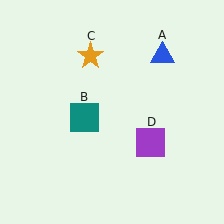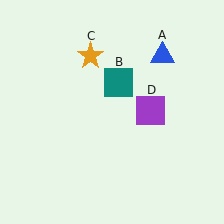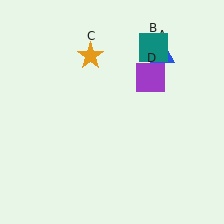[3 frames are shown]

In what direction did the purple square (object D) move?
The purple square (object D) moved up.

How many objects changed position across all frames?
2 objects changed position: teal square (object B), purple square (object D).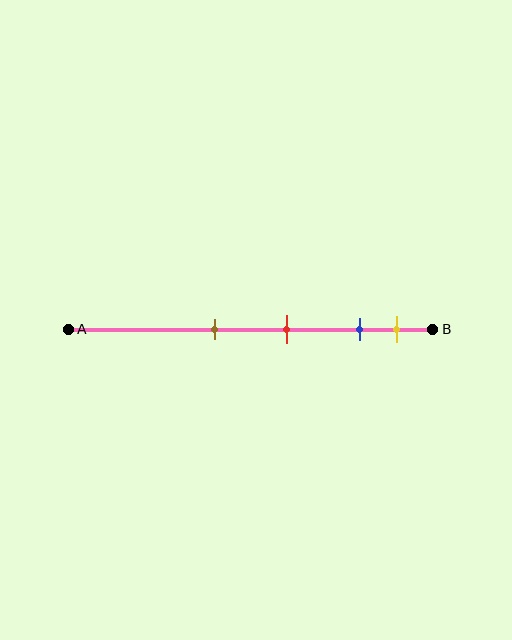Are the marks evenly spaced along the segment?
No, the marks are not evenly spaced.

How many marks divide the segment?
There are 4 marks dividing the segment.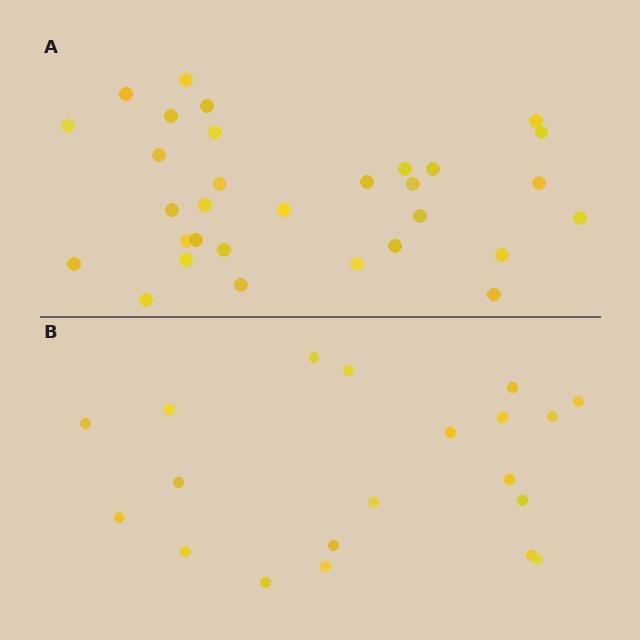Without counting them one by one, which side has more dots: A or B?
Region A (the top region) has more dots.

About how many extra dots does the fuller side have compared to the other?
Region A has roughly 12 or so more dots than region B.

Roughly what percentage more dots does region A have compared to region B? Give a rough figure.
About 55% more.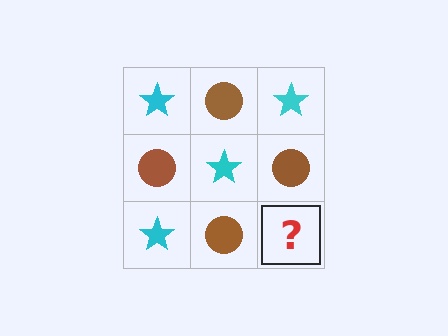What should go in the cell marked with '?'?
The missing cell should contain a cyan star.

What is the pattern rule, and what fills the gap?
The rule is that it alternates cyan star and brown circle in a checkerboard pattern. The gap should be filled with a cyan star.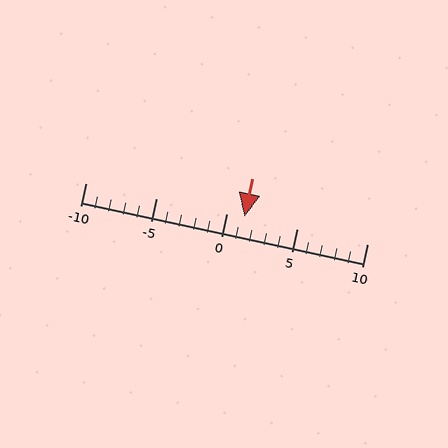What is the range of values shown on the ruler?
The ruler shows values from -10 to 10.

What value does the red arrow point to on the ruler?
The red arrow points to approximately 1.